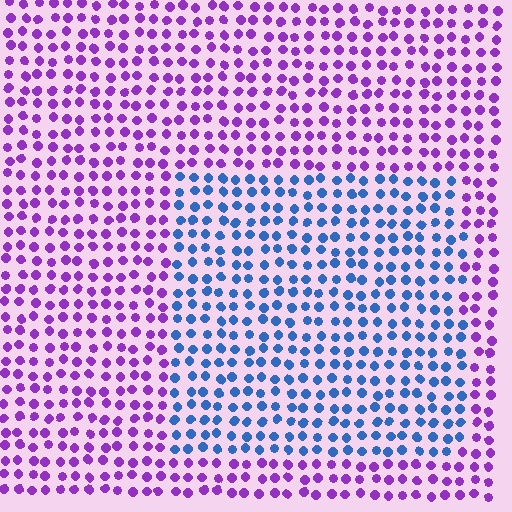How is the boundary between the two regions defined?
The boundary is defined purely by a slight shift in hue (about 65 degrees). Spacing, size, and orientation are identical on both sides.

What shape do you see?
I see a rectangle.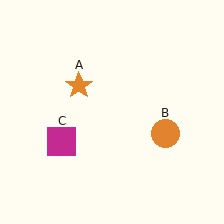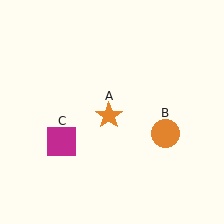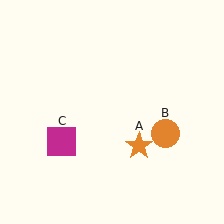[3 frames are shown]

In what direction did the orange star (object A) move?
The orange star (object A) moved down and to the right.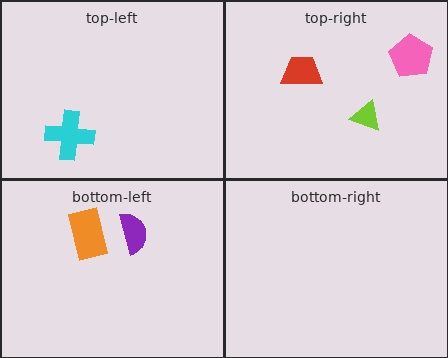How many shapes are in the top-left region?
1.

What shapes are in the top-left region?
The cyan cross.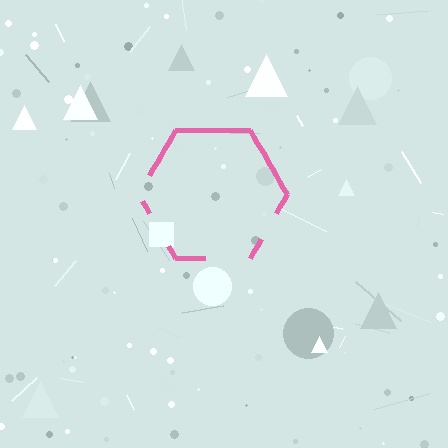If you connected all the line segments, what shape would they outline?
They would outline a hexagon.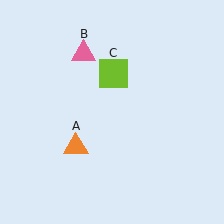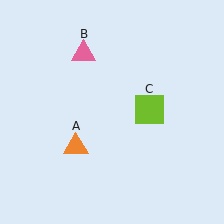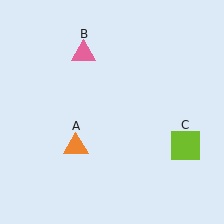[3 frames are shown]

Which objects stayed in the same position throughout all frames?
Orange triangle (object A) and pink triangle (object B) remained stationary.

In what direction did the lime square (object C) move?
The lime square (object C) moved down and to the right.